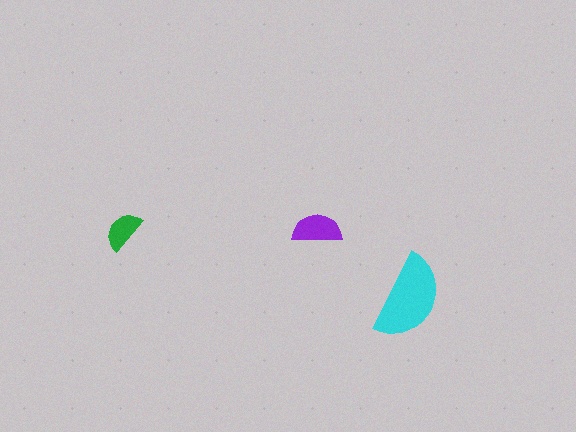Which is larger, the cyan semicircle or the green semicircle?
The cyan one.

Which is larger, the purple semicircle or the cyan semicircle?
The cyan one.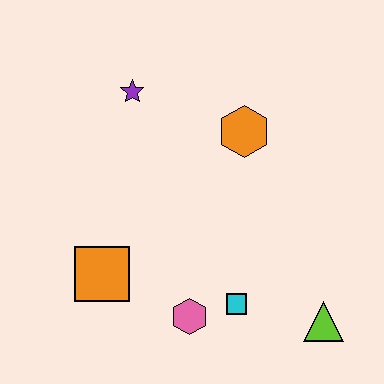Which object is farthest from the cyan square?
The purple star is farthest from the cyan square.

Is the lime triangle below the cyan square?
Yes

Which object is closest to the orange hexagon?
The purple star is closest to the orange hexagon.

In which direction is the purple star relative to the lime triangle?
The purple star is above the lime triangle.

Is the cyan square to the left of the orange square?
No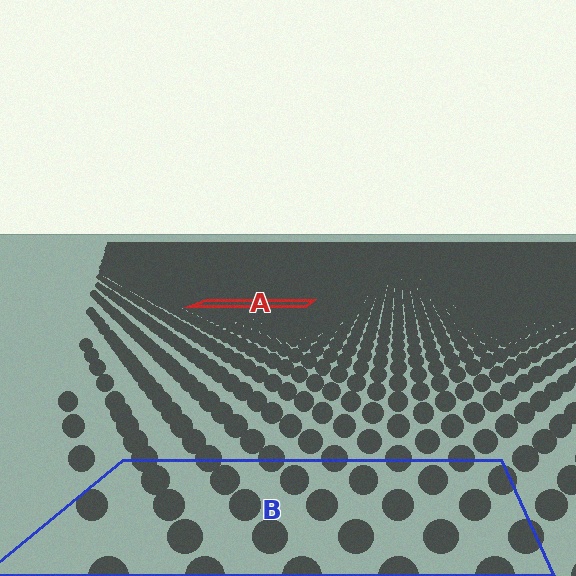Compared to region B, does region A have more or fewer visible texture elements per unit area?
Region A has more texture elements per unit area — they are packed more densely because it is farther away.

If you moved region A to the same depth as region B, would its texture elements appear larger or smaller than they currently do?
They would appear larger. At a closer depth, the same texture elements are projected at a bigger on-screen size.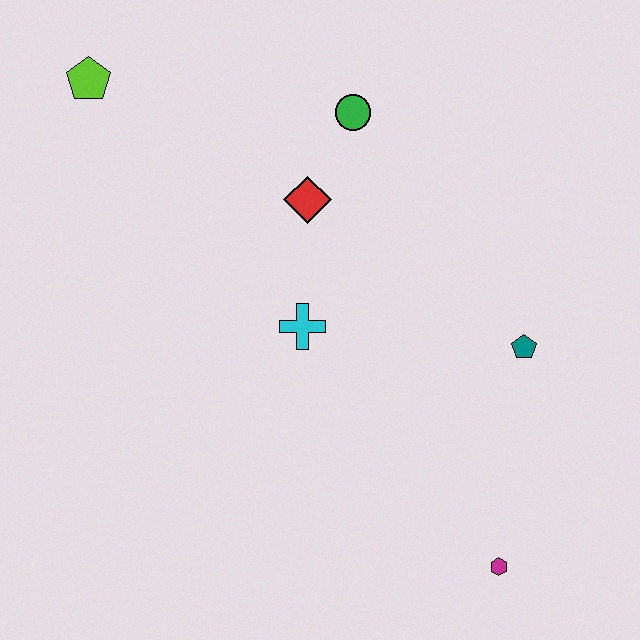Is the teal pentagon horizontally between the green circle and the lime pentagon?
No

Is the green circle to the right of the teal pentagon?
No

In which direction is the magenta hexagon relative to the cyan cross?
The magenta hexagon is below the cyan cross.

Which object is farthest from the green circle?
The magenta hexagon is farthest from the green circle.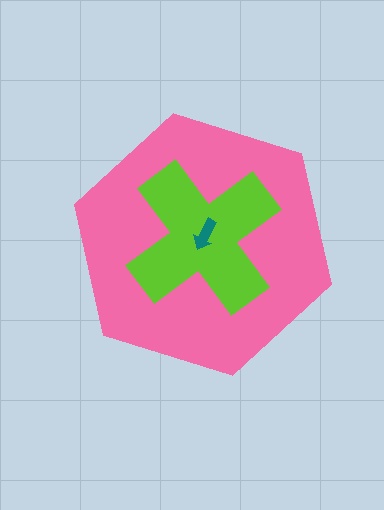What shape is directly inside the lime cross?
The teal arrow.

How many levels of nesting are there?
3.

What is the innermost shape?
The teal arrow.